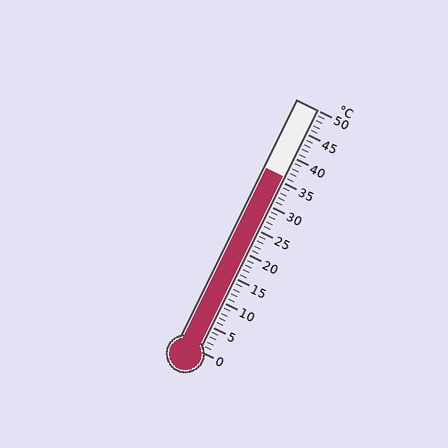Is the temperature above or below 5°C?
The temperature is above 5°C.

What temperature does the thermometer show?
The thermometer shows approximately 36°C.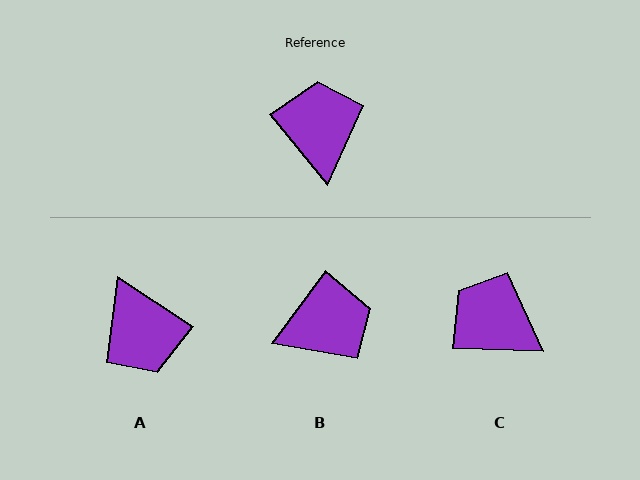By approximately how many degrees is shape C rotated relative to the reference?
Approximately 49 degrees counter-clockwise.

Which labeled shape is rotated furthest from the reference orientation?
A, about 163 degrees away.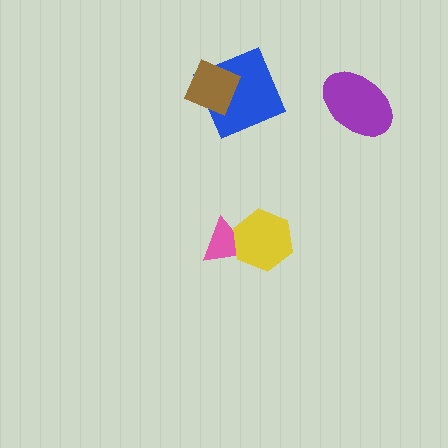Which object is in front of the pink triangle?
The yellow hexagon is in front of the pink triangle.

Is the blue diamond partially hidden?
Yes, it is partially covered by another shape.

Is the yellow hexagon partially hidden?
No, no other shape covers it.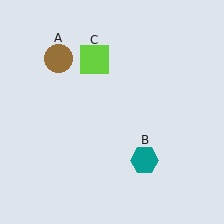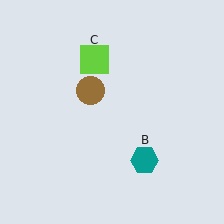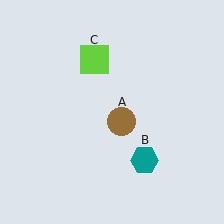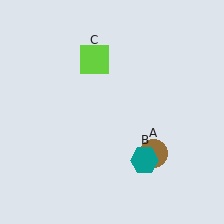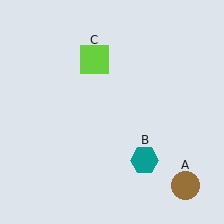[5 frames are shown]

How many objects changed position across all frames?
1 object changed position: brown circle (object A).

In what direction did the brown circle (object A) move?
The brown circle (object A) moved down and to the right.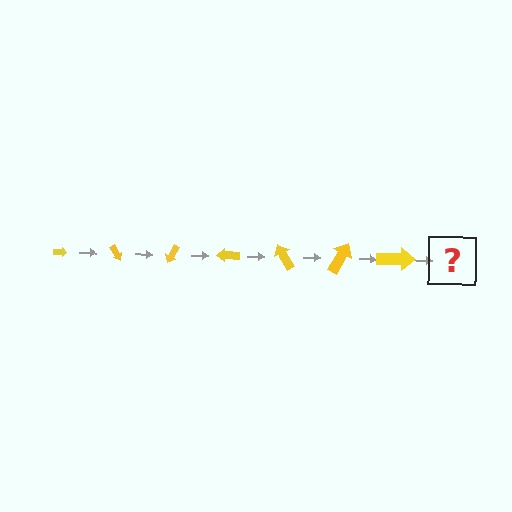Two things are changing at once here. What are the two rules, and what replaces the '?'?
The two rules are that the arrow grows larger each step and it rotates 60 degrees each step. The '?' should be an arrow, larger than the previous one and rotated 420 degrees from the start.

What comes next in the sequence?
The next element should be an arrow, larger than the previous one and rotated 420 degrees from the start.